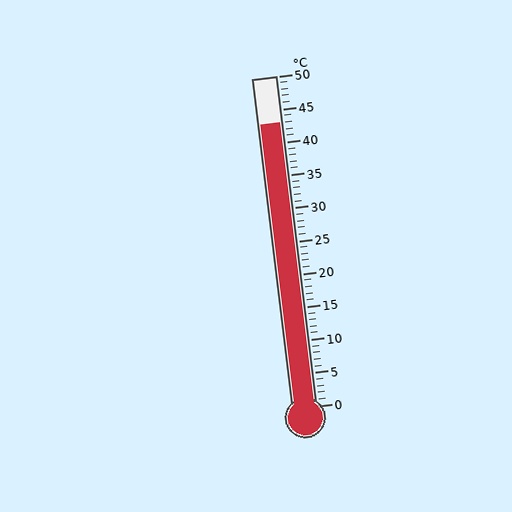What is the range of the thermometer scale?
The thermometer scale ranges from 0°C to 50°C.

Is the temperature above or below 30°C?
The temperature is above 30°C.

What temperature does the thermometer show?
The thermometer shows approximately 43°C.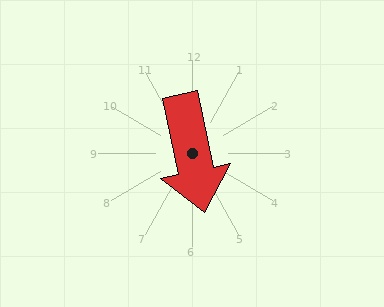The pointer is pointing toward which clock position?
Roughly 6 o'clock.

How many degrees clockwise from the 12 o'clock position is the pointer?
Approximately 168 degrees.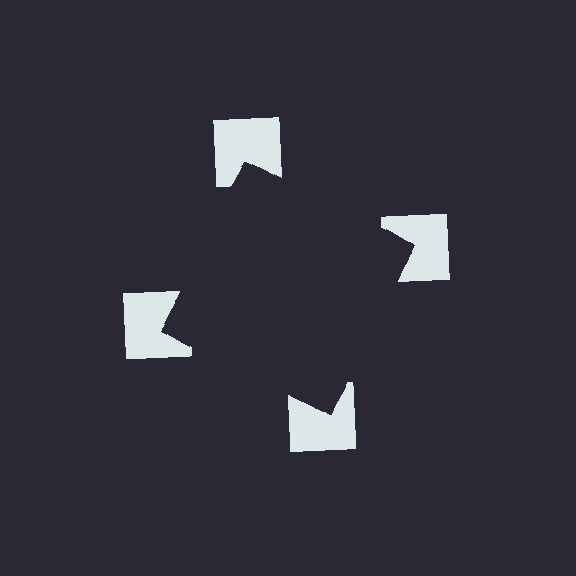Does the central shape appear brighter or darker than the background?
It typically appears slightly darker than the background, even though no actual brightness change is drawn.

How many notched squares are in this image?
There are 4 — one at each vertex of the illusory square.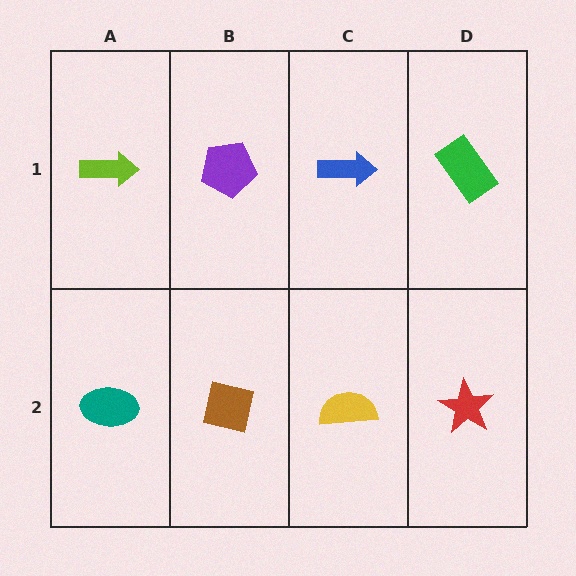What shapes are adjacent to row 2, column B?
A purple pentagon (row 1, column B), a teal ellipse (row 2, column A), a yellow semicircle (row 2, column C).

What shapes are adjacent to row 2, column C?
A blue arrow (row 1, column C), a brown square (row 2, column B), a red star (row 2, column D).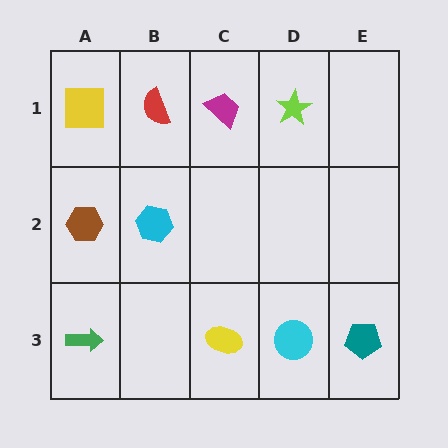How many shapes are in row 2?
2 shapes.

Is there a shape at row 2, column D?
No, that cell is empty.